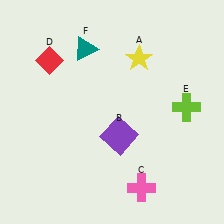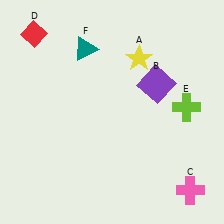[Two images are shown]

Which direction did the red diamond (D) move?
The red diamond (D) moved up.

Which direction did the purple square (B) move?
The purple square (B) moved up.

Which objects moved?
The objects that moved are: the purple square (B), the pink cross (C), the red diamond (D).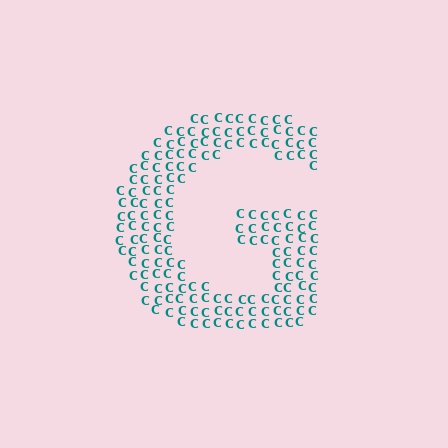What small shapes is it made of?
It is made of small letter C's.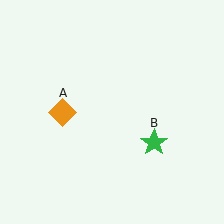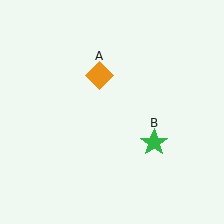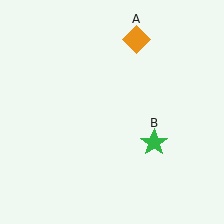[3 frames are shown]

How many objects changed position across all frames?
1 object changed position: orange diamond (object A).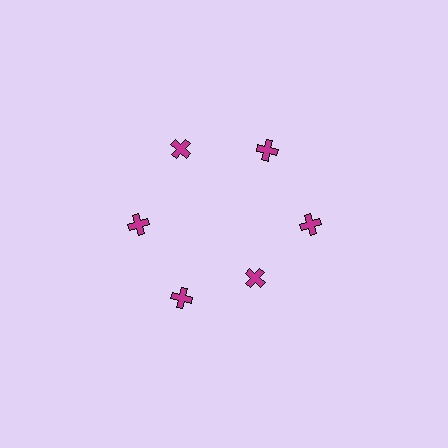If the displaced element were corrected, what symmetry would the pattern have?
It would have 6-fold rotational symmetry — the pattern would map onto itself every 60 degrees.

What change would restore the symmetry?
The symmetry would be restored by moving it outward, back onto the ring so that all 6 crosses sit at equal angles and equal distance from the center.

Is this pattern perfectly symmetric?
No. The 6 magenta crosses are arranged in a ring, but one element near the 5 o'clock position is pulled inward toward the center, breaking the 6-fold rotational symmetry.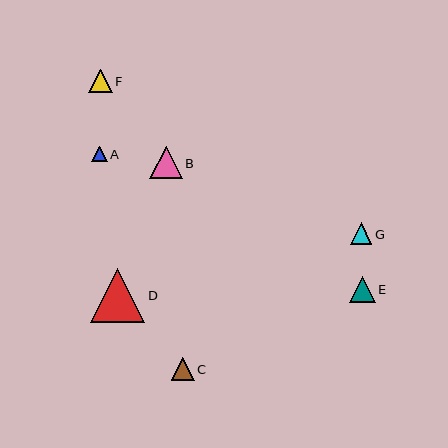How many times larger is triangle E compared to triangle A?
Triangle E is approximately 1.7 times the size of triangle A.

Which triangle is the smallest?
Triangle A is the smallest with a size of approximately 16 pixels.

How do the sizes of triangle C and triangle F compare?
Triangle C and triangle F are approximately the same size.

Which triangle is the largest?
Triangle D is the largest with a size of approximately 54 pixels.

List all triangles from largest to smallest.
From largest to smallest: D, B, E, C, F, G, A.